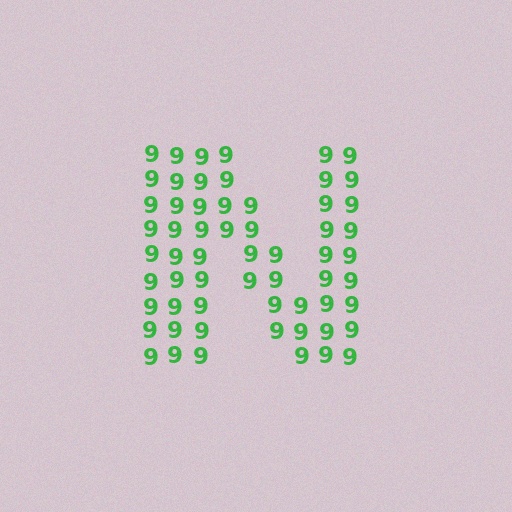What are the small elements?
The small elements are digit 9's.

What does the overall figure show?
The overall figure shows the letter N.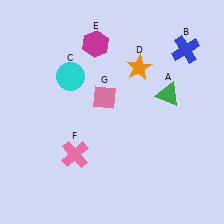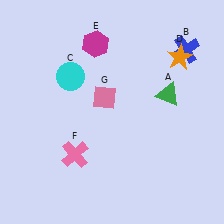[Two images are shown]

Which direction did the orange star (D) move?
The orange star (D) moved right.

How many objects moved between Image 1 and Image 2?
1 object moved between the two images.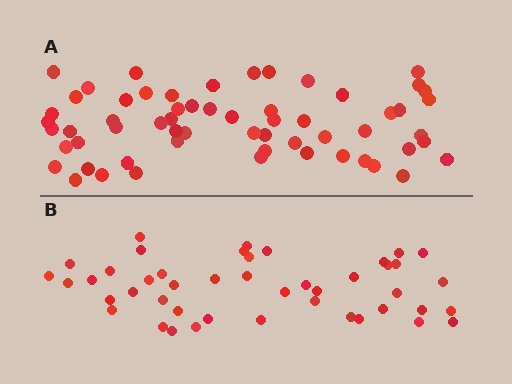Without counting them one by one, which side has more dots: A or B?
Region A (the top region) has more dots.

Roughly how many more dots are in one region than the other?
Region A has approximately 15 more dots than region B.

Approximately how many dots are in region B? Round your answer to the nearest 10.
About 40 dots. (The exact count is 45, which rounds to 40.)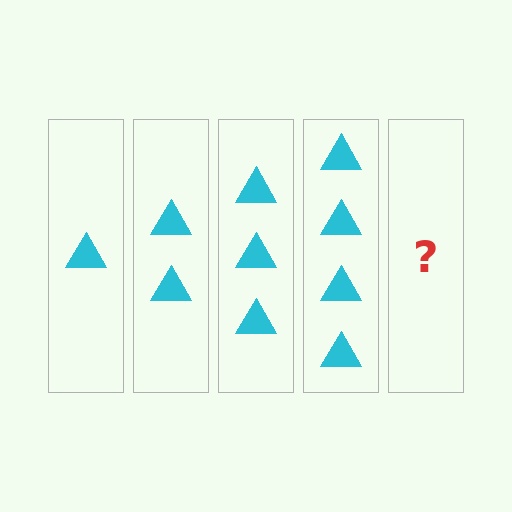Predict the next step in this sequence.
The next step is 5 triangles.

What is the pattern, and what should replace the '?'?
The pattern is that each step adds one more triangle. The '?' should be 5 triangles.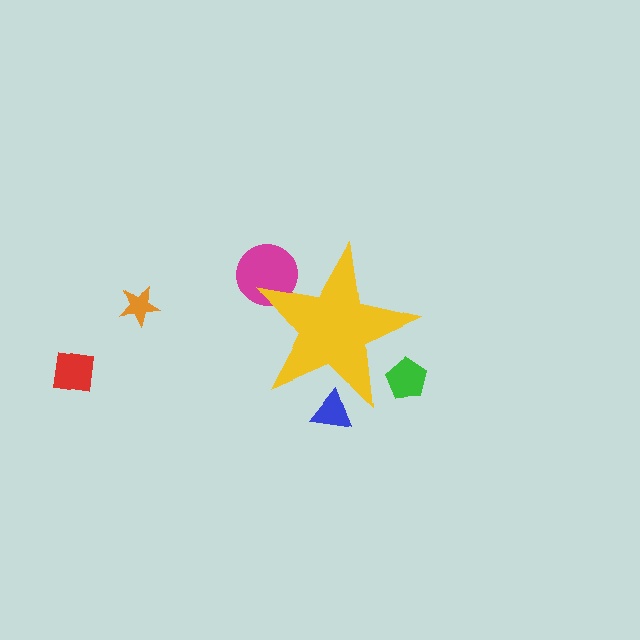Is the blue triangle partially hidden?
Yes, the blue triangle is partially hidden behind the yellow star.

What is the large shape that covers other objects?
A yellow star.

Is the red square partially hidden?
No, the red square is fully visible.